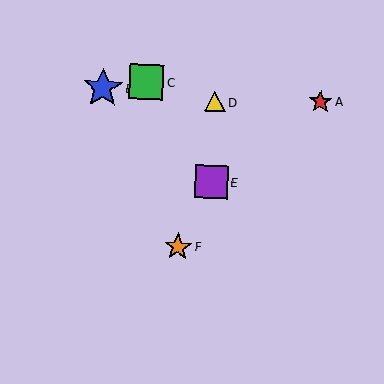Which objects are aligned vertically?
Objects D, E are aligned vertically.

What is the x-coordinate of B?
Object B is at x≈103.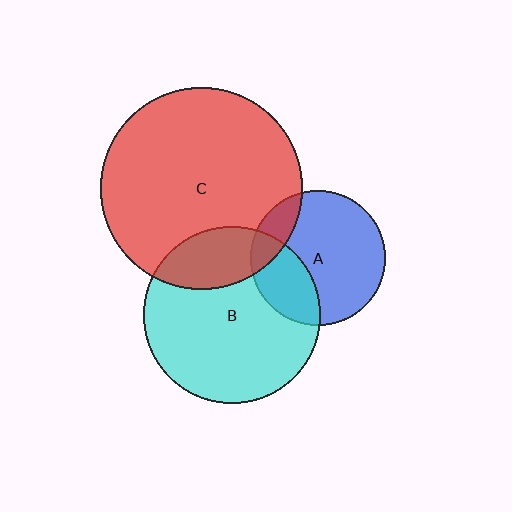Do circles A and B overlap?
Yes.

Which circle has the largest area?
Circle C (red).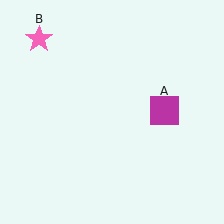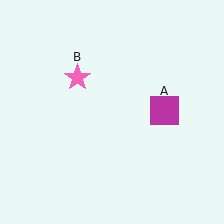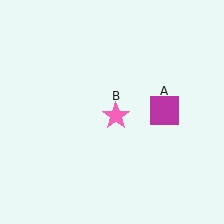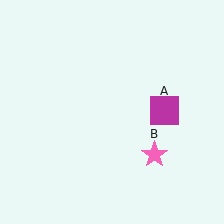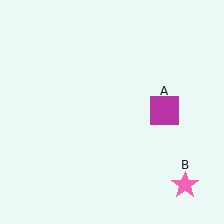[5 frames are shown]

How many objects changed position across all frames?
1 object changed position: pink star (object B).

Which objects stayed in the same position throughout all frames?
Magenta square (object A) remained stationary.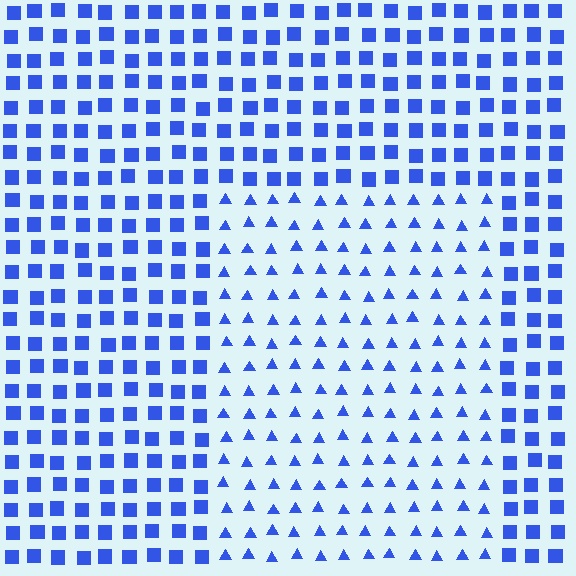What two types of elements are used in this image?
The image uses triangles inside the rectangle region and squares outside it.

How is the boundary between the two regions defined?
The boundary is defined by a change in element shape: triangles inside vs. squares outside. All elements share the same color and spacing.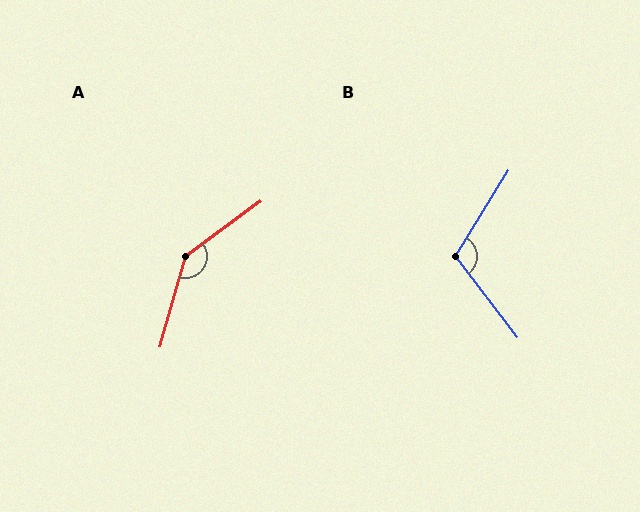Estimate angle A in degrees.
Approximately 142 degrees.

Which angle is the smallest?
B, at approximately 111 degrees.